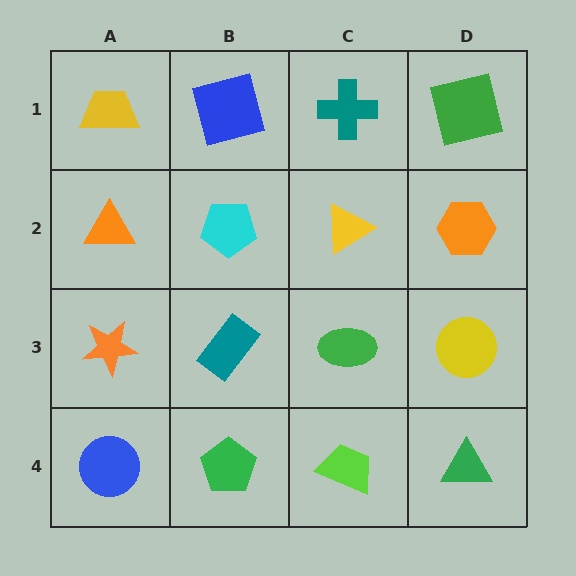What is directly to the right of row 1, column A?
A blue square.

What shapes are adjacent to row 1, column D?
An orange hexagon (row 2, column D), a teal cross (row 1, column C).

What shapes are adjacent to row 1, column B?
A cyan pentagon (row 2, column B), a yellow trapezoid (row 1, column A), a teal cross (row 1, column C).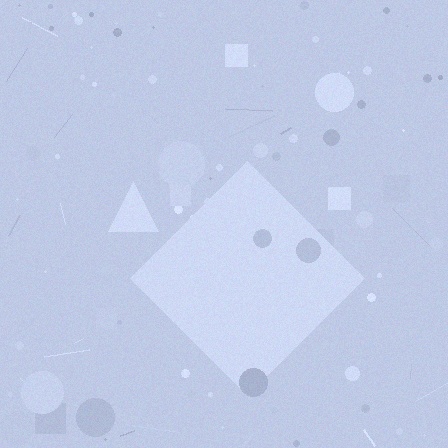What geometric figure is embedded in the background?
A diamond is embedded in the background.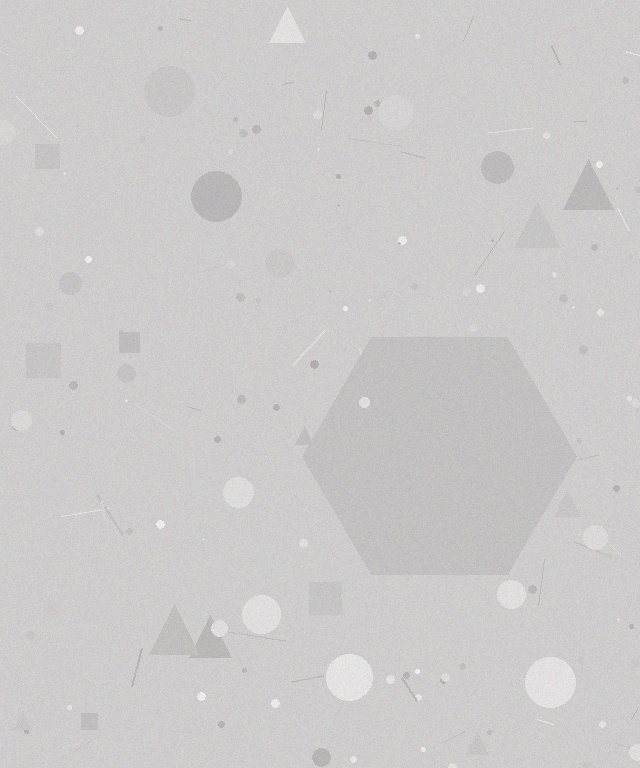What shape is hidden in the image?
A hexagon is hidden in the image.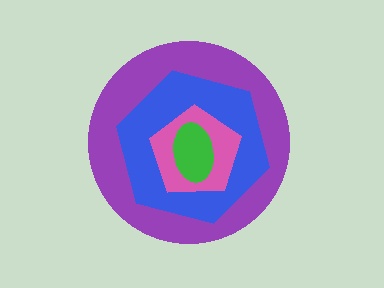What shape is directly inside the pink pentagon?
The green ellipse.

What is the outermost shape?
The purple circle.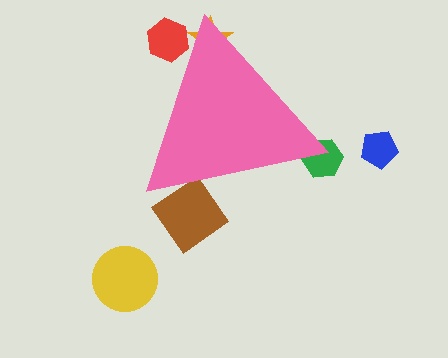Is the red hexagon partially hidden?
Yes, the red hexagon is partially hidden behind the pink triangle.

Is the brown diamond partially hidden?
Yes, the brown diamond is partially hidden behind the pink triangle.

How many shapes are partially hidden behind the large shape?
4 shapes are partially hidden.